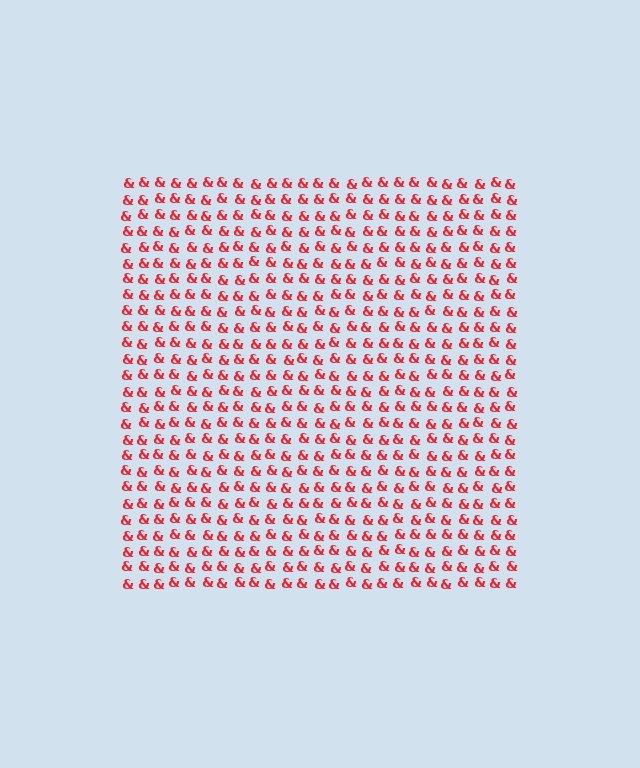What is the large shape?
The large shape is a square.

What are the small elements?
The small elements are ampersands.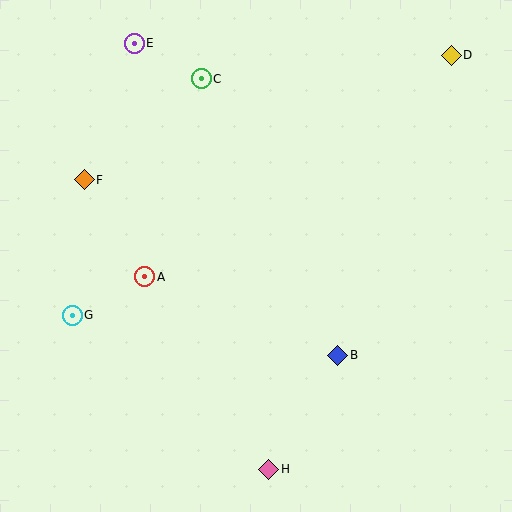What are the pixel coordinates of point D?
Point D is at (451, 55).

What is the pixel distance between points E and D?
The distance between E and D is 317 pixels.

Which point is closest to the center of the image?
Point A at (145, 277) is closest to the center.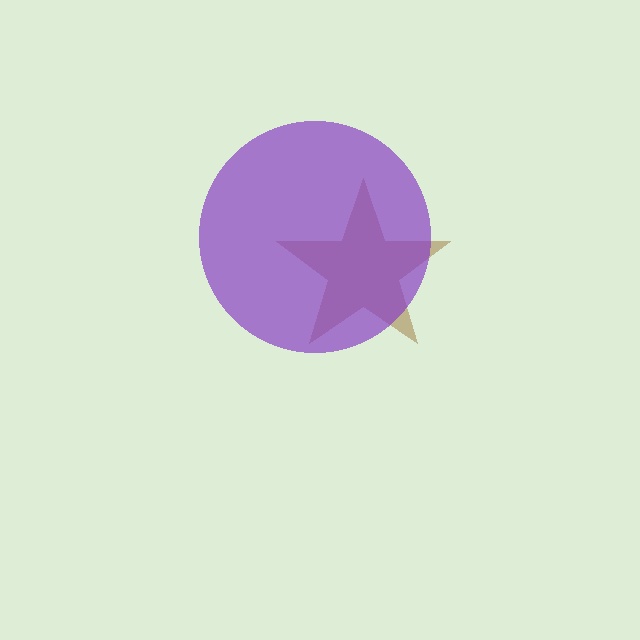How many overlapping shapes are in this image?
There are 2 overlapping shapes in the image.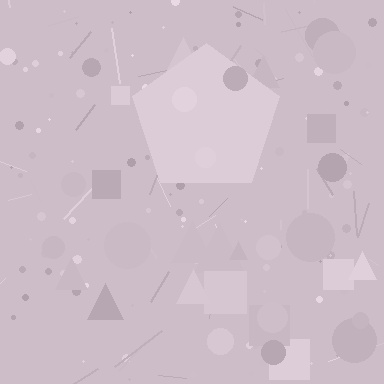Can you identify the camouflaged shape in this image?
The camouflaged shape is a pentagon.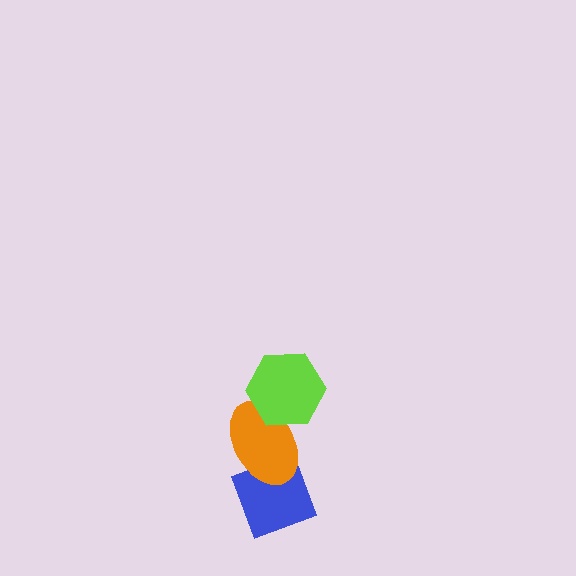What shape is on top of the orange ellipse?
The lime hexagon is on top of the orange ellipse.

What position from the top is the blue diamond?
The blue diamond is 3rd from the top.